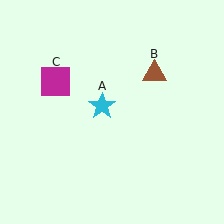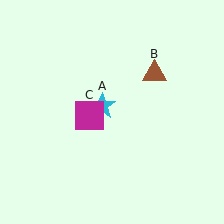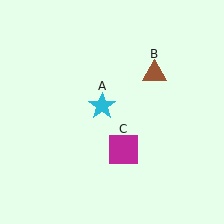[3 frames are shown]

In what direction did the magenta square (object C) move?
The magenta square (object C) moved down and to the right.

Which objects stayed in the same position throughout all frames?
Cyan star (object A) and brown triangle (object B) remained stationary.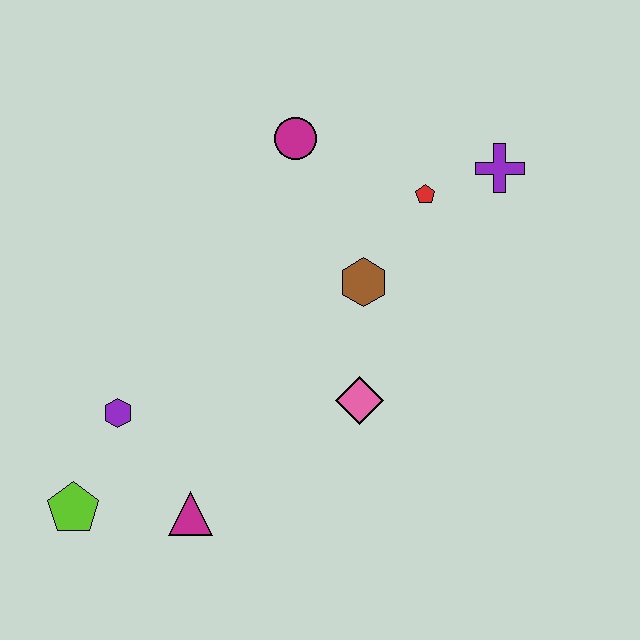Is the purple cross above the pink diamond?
Yes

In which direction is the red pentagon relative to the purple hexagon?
The red pentagon is to the right of the purple hexagon.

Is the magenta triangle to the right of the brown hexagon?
No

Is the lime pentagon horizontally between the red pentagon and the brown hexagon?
No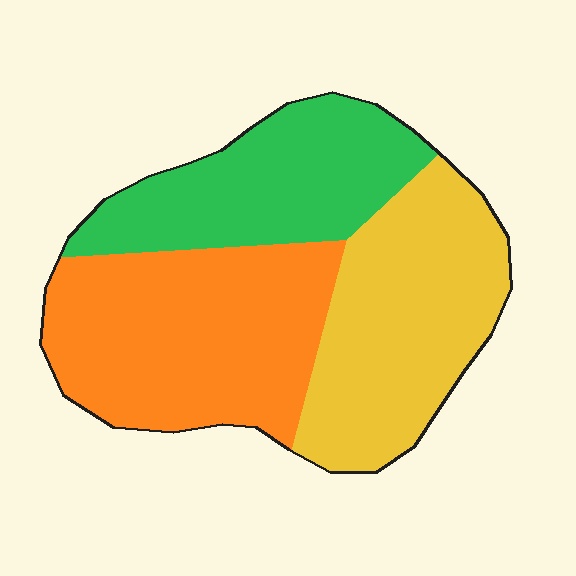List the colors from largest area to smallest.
From largest to smallest: orange, yellow, green.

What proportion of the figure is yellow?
Yellow covers 34% of the figure.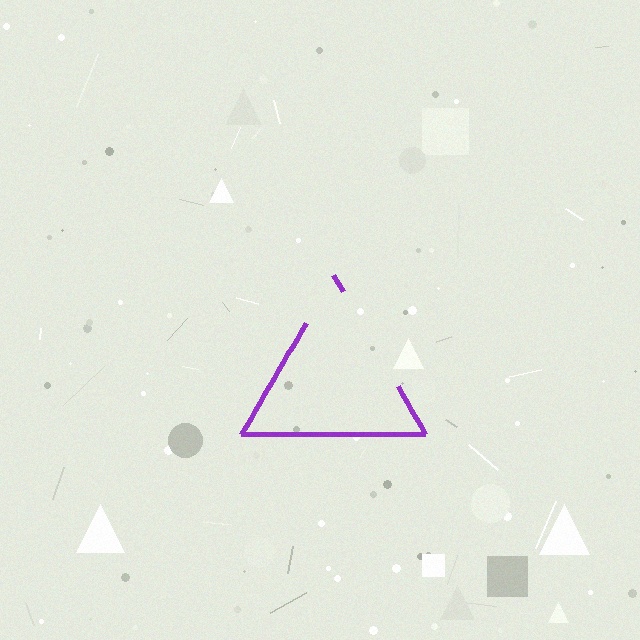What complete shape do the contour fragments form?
The contour fragments form a triangle.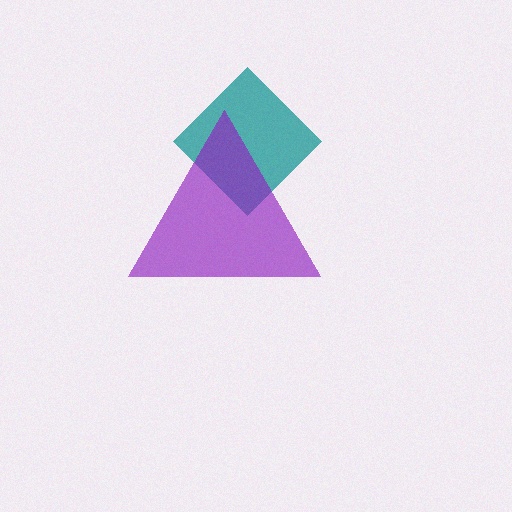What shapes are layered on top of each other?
The layered shapes are: a teal diamond, a purple triangle.